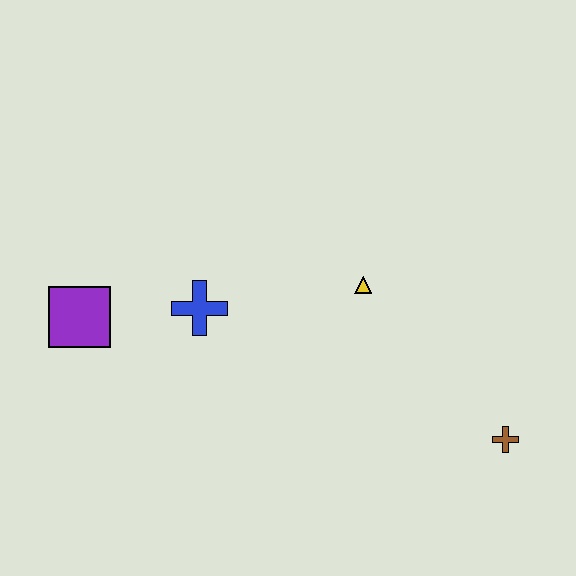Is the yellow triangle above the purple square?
Yes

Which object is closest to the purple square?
The blue cross is closest to the purple square.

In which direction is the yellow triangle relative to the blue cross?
The yellow triangle is to the right of the blue cross.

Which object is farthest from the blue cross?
The brown cross is farthest from the blue cross.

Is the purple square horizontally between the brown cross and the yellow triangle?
No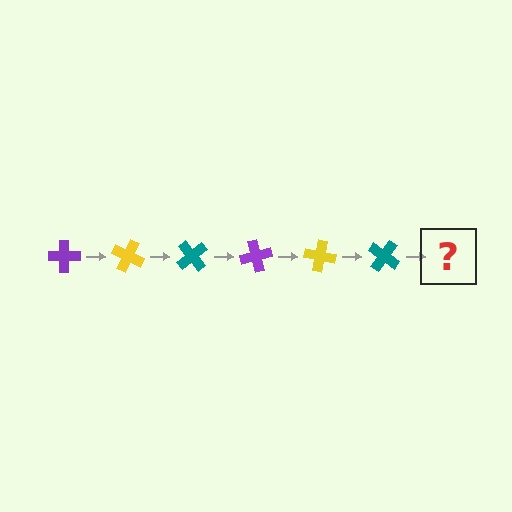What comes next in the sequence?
The next element should be a purple cross, rotated 150 degrees from the start.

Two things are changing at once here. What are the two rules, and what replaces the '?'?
The two rules are that it rotates 25 degrees each step and the color cycles through purple, yellow, and teal. The '?' should be a purple cross, rotated 150 degrees from the start.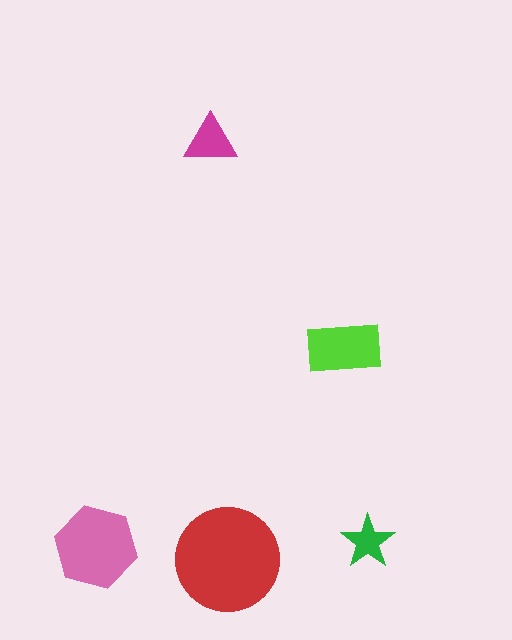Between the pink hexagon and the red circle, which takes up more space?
The red circle.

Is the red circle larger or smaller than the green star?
Larger.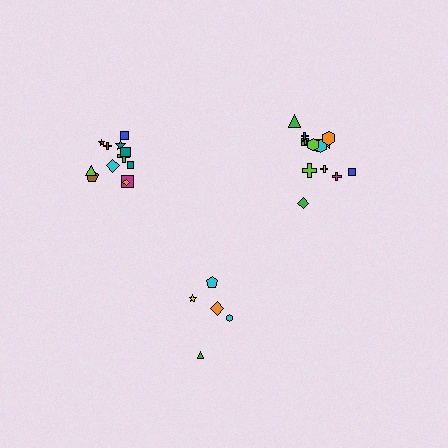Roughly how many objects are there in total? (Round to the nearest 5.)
Roughly 30 objects in total.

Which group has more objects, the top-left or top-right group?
The top-right group.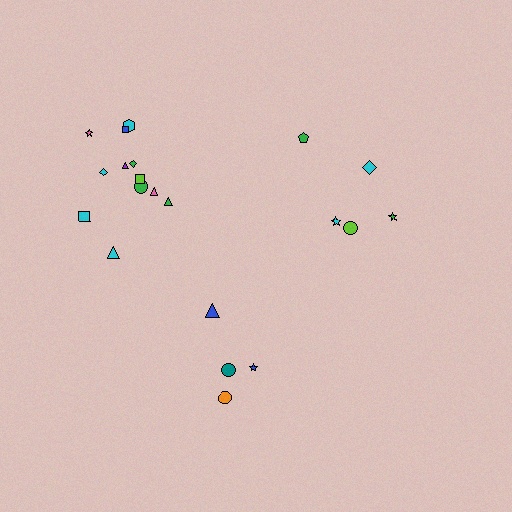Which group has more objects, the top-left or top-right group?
The top-left group.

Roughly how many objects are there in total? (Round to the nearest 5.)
Roughly 20 objects in total.